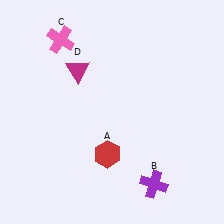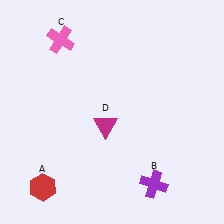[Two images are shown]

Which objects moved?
The objects that moved are: the red hexagon (A), the magenta triangle (D).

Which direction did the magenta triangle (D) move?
The magenta triangle (D) moved down.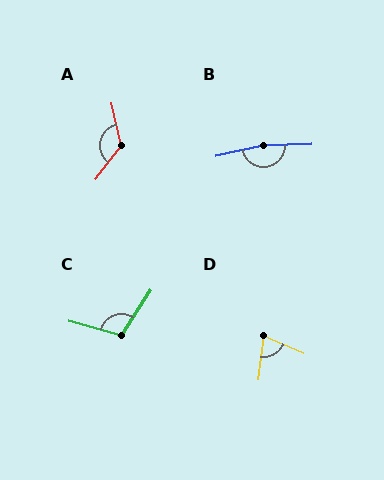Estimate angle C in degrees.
Approximately 108 degrees.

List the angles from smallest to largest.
D (74°), C (108°), A (129°), B (169°).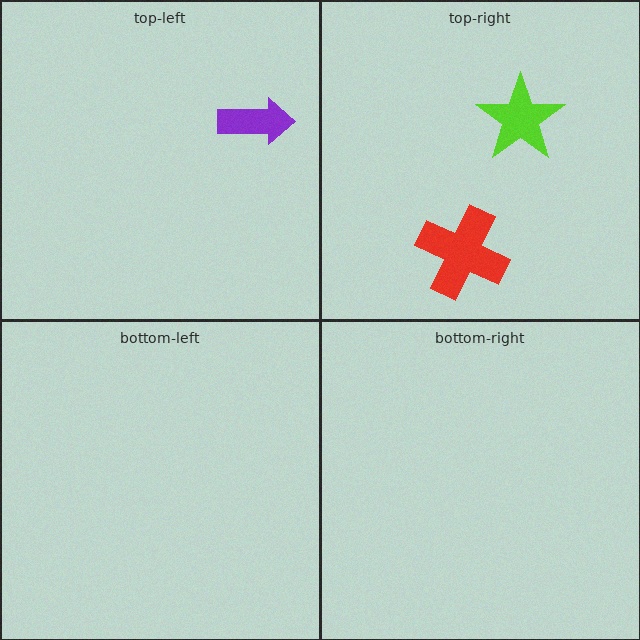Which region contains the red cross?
The top-right region.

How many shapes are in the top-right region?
2.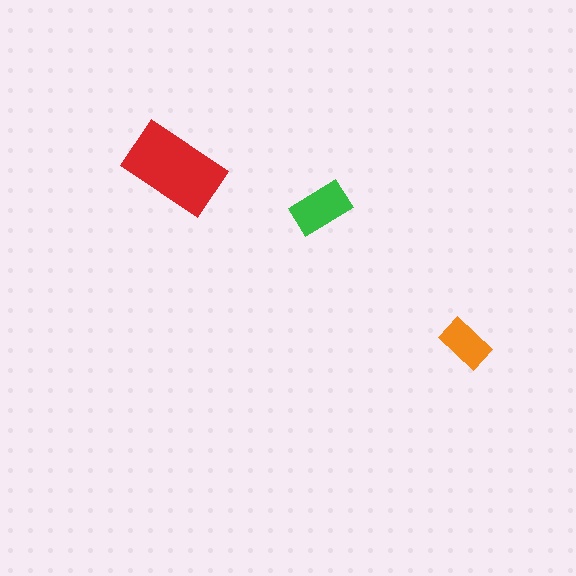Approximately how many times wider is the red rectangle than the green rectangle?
About 1.5 times wider.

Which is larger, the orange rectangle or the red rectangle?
The red one.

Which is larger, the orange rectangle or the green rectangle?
The green one.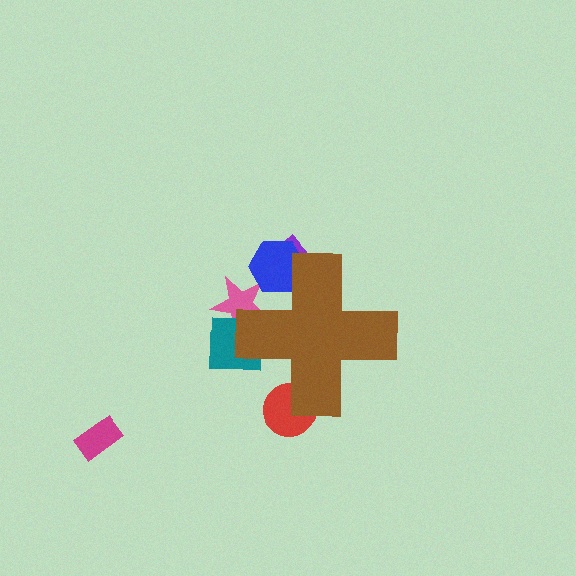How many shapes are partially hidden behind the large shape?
5 shapes are partially hidden.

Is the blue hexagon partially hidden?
Yes, the blue hexagon is partially hidden behind the brown cross.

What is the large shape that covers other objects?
A brown cross.